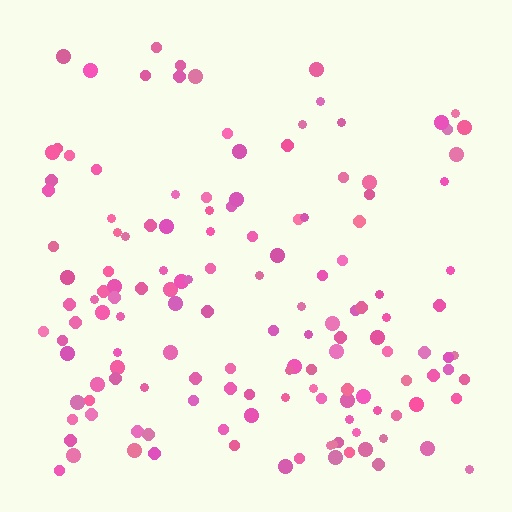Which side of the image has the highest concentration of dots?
The bottom.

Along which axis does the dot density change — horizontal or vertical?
Vertical.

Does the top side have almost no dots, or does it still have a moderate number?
Still a moderate number, just noticeably fewer than the bottom.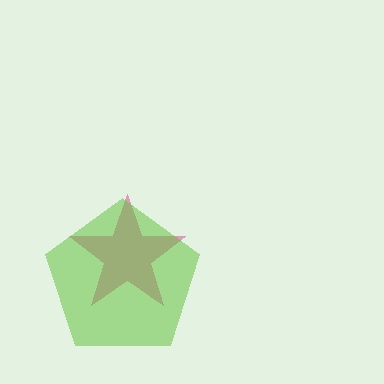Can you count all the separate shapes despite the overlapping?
Yes, there are 2 separate shapes.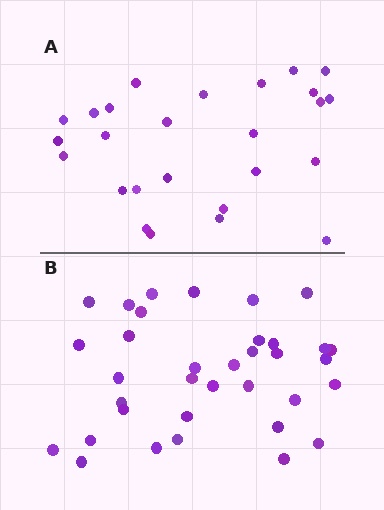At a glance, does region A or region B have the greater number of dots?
Region B (the bottom region) has more dots.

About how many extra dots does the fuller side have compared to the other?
Region B has roughly 8 or so more dots than region A.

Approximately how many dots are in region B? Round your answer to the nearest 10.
About 40 dots. (The exact count is 35, which rounds to 40.)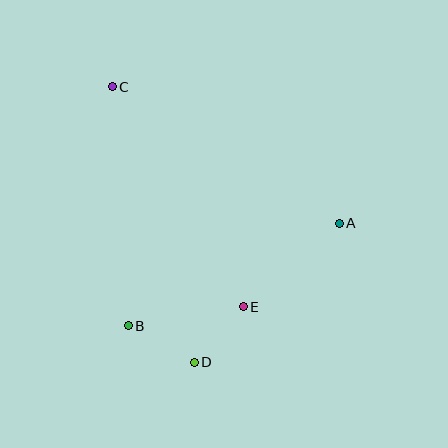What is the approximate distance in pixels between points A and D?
The distance between A and D is approximately 201 pixels.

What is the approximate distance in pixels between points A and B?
The distance between A and B is approximately 234 pixels.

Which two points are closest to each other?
Points D and E are closest to each other.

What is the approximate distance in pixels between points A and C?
The distance between A and C is approximately 264 pixels.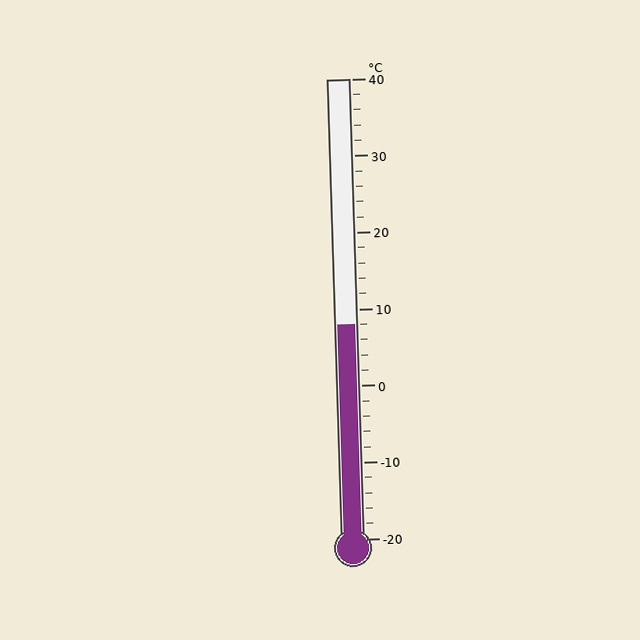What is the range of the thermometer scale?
The thermometer scale ranges from -20°C to 40°C.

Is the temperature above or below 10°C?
The temperature is below 10°C.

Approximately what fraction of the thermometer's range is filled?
The thermometer is filled to approximately 45% of its range.